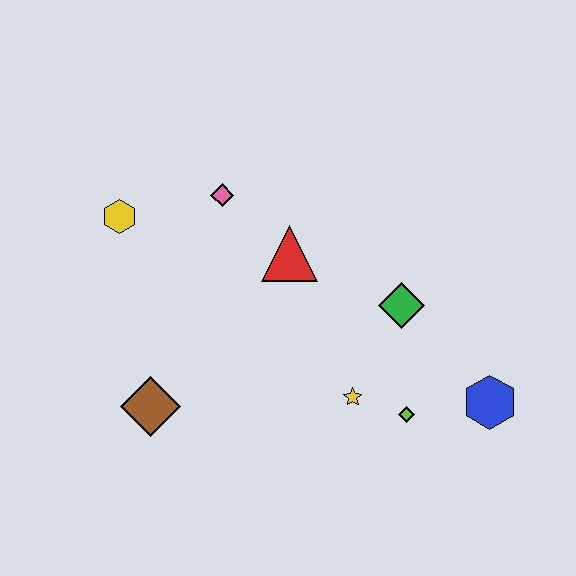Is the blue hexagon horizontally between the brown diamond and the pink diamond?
No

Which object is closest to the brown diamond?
The yellow hexagon is closest to the brown diamond.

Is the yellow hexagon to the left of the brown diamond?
Yes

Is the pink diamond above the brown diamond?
Yes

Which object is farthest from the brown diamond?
The blue hexagon is farthest from the brown diamond.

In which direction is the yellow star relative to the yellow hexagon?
The yellow star is to the right of the yellow hexagon.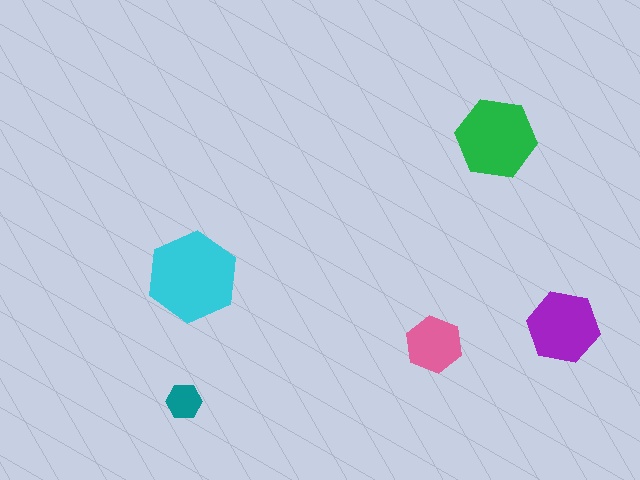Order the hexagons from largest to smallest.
the cyan one, the green one, the purple one, the pink one, the teal one.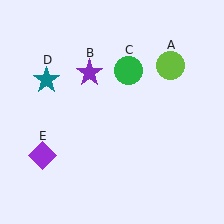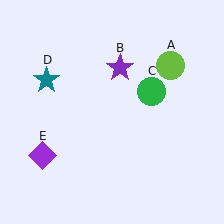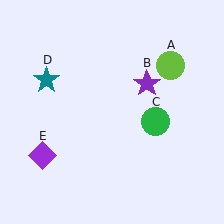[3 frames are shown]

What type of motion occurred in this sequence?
The purple star (object B), green circle (object C) rotated clockwise around the center of the scene.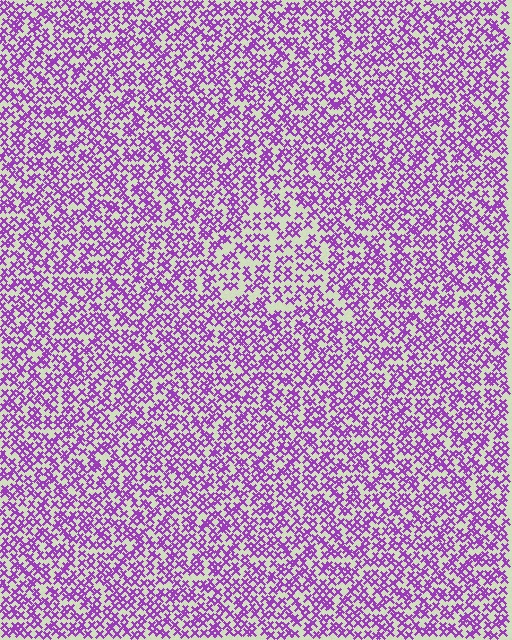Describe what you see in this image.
The image contains small purple elements arranged at two different densities. A triangle-shaped region is visible where the elements are less densely packed than the surrounding area.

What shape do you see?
I see a triangle.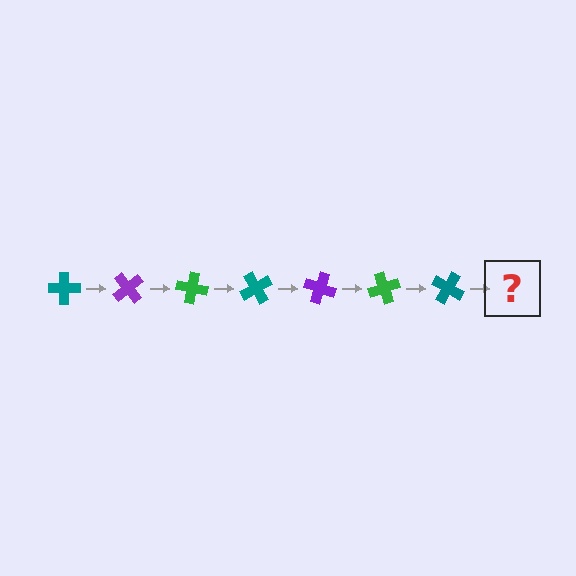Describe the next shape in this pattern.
It should be a purple cross, rotated 350 degrees from the start.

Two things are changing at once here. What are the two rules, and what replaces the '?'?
The two rules are that it rotates 50 degrees each step and the color cycles through teal, purple, and green. The '?' should be a purple cross, rotated 350 degrees from the start.